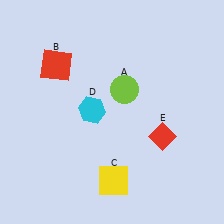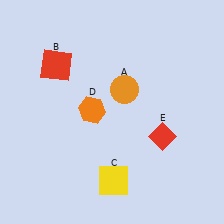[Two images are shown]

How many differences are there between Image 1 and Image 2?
There are 2 differences between the two images.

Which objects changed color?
A changed from lime to orange. D changed from cyan to orange.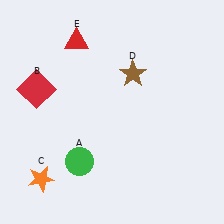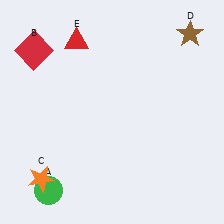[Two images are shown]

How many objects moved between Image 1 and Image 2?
3 objects moved between the two images.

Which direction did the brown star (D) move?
The brown star (D) moved right.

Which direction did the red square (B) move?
The red square (B) moved up.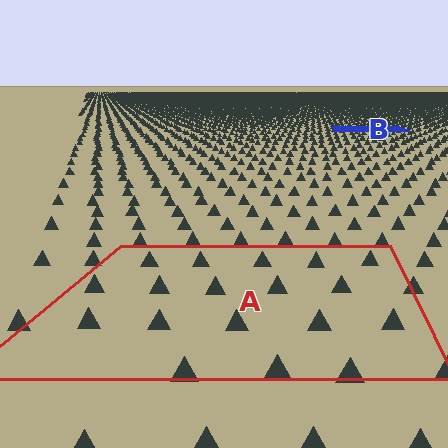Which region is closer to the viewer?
Region A is closer. The texture elements there are larger and more spread out.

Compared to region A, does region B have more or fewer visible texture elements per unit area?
Region B has more texture elements per unit area — they are packed more densely because it is farther away.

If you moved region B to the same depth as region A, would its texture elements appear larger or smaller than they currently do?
They would appear larger. At a closer depth, the same texture elements are projected at a bigger on-screen size.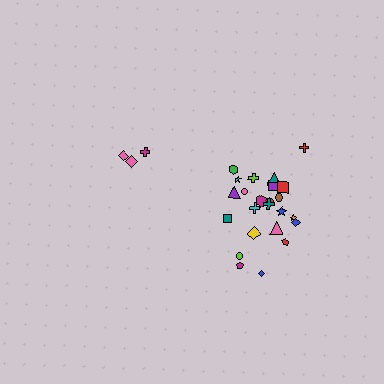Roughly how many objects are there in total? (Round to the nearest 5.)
Roughly 30 objects in total.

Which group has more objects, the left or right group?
The right group.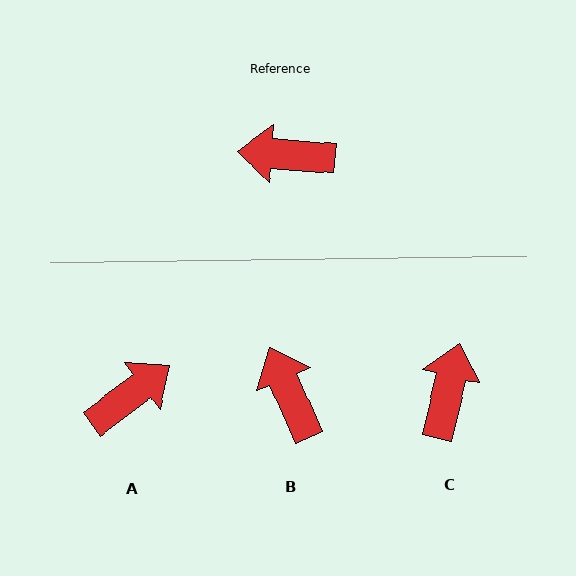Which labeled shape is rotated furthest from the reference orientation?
A, about 139 degrees away.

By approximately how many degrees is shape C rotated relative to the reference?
Approximately 99 degrees clockwise.